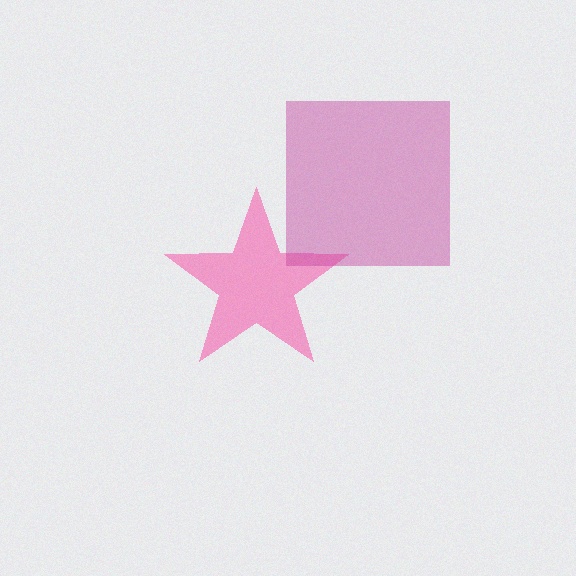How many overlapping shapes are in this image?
There are 2 overlapping shapes in the image.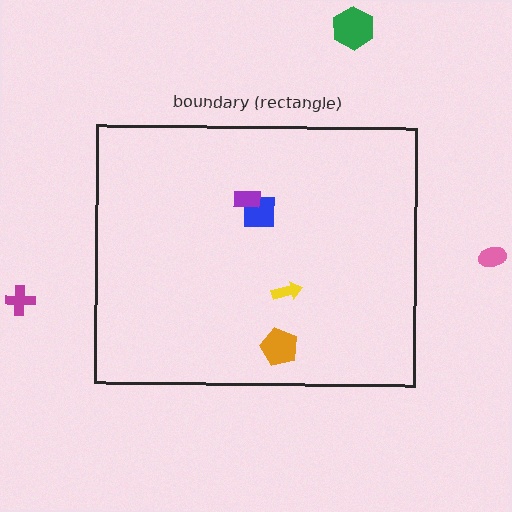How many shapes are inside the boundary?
4 inside, 3 outside.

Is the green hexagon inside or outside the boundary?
Outside.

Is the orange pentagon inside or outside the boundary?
Inside.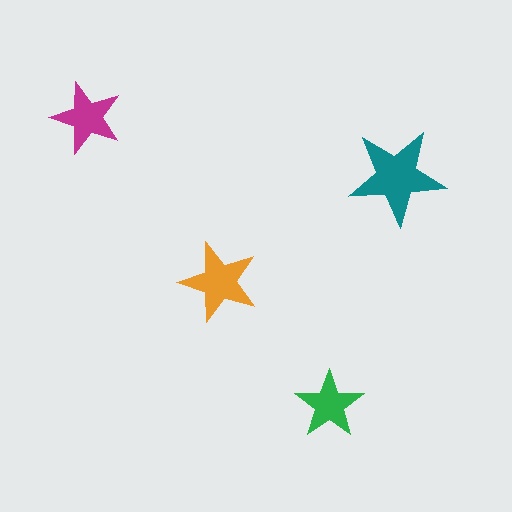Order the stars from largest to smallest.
the teal one, the orange one, the magenta one, the green one.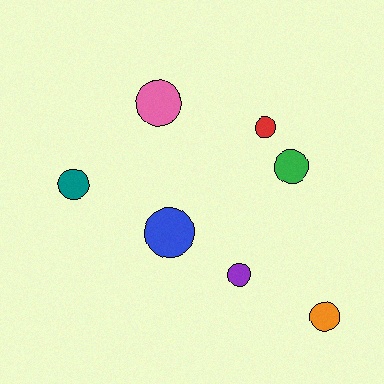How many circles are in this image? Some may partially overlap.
There are 7 circles.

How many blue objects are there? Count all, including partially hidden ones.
There is 1 blue object.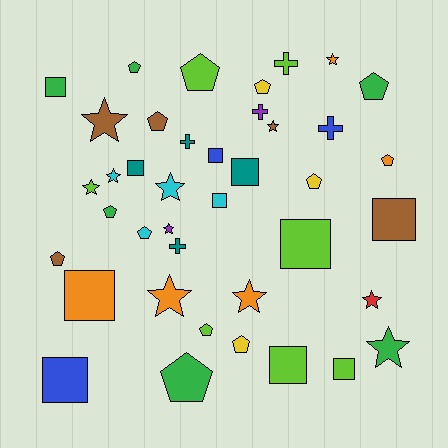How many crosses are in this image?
There are 5 crosses.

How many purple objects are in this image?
There are 2 purple objects.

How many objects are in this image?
There are 40 objects.